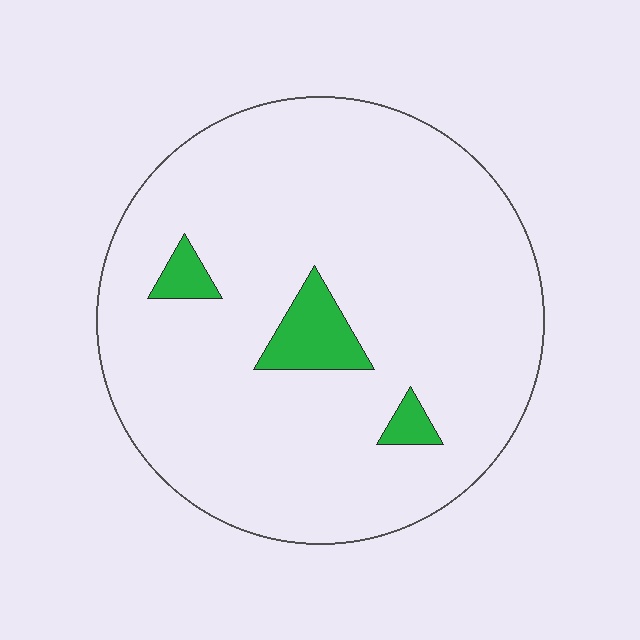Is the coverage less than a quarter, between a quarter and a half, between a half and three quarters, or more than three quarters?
Less than a quarter.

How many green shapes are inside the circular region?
3.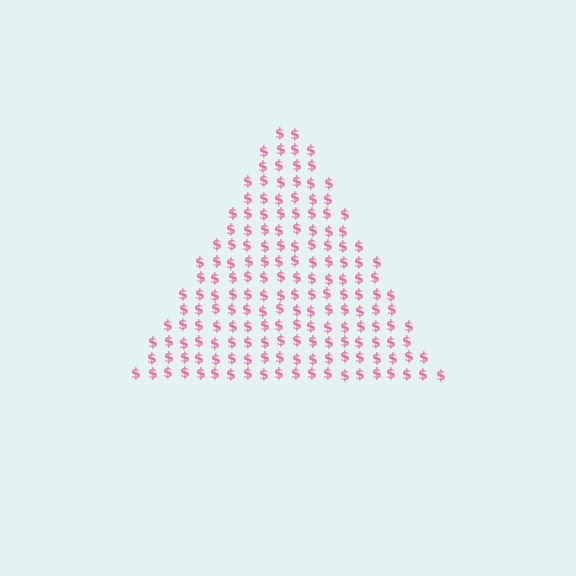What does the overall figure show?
The overall figure shows a triangle.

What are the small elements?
The small elements are dollar signs.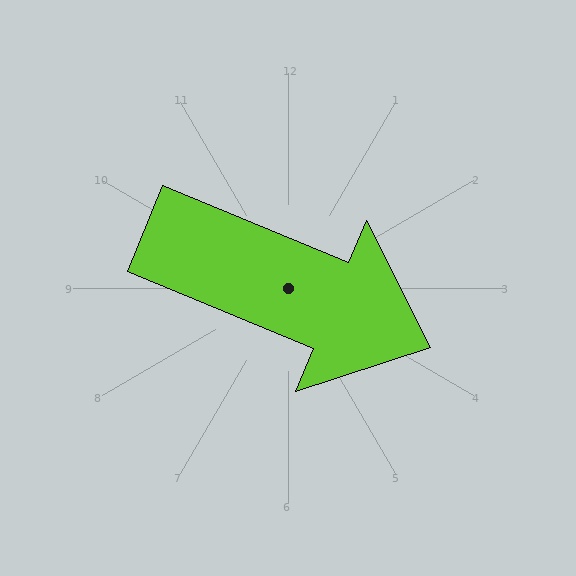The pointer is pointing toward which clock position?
Roughly 4 o'clock.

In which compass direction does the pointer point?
Southeast.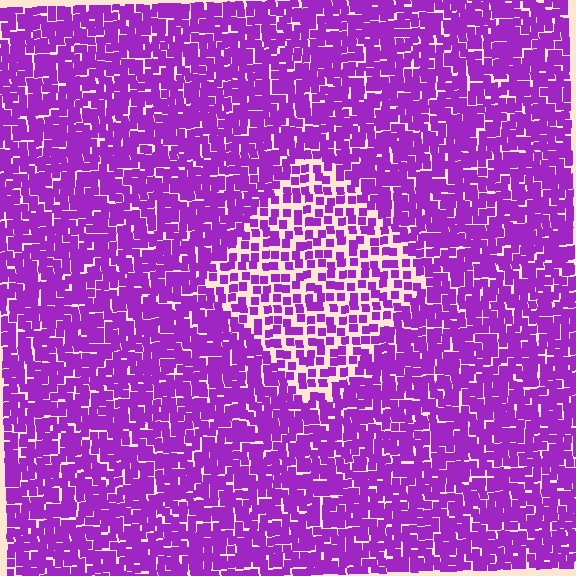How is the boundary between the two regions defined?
The boundary is defined by a change in element density (approximately 1.9x ratio). All elements are the same color, size, and shape.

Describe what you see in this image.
The image contains small purple elements arranged at two different densities. A diamond-shaped region is visible where the elements are less densely packed than the surrounding area.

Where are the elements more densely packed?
The elements are more densely packed outside the diamond boundary.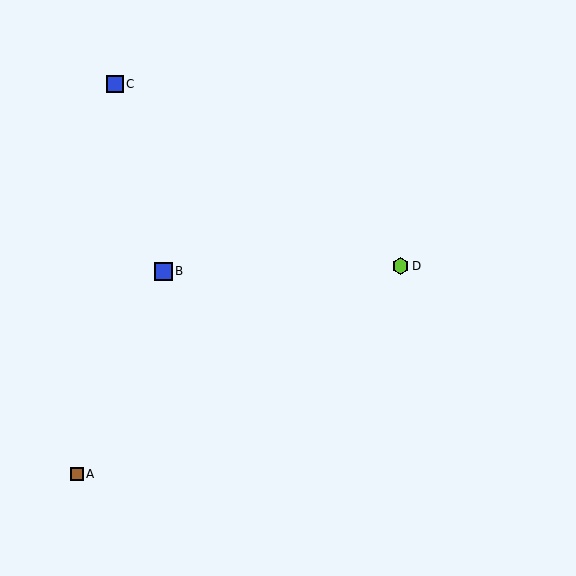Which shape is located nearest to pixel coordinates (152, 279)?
The blue square (labeled B) at (164, 271) is nearest to that location.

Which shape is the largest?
The blue square (labeled B) is the largest.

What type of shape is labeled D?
Shape D is a lime hexagon.